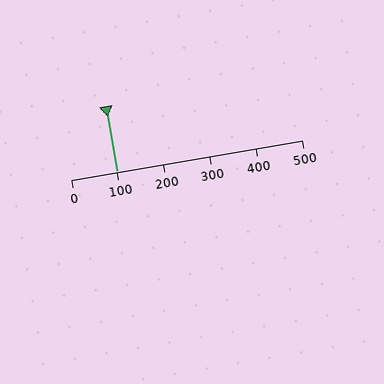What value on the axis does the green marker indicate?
The marker indicates approximately 100.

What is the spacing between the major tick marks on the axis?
The major ticks are spaced 100 apart.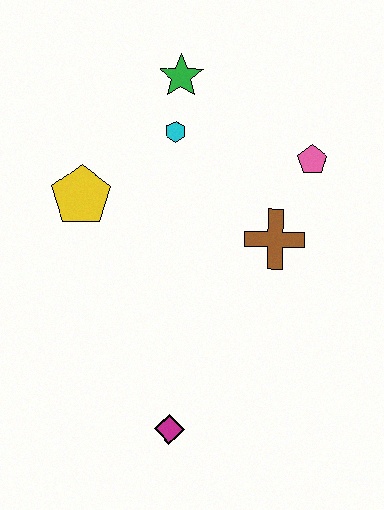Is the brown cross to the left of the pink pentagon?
Yes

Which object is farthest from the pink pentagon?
The magenta diamond is farthest from the pink pentagon.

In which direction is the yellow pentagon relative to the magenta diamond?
The yellow pentagon is above the magenta diamond.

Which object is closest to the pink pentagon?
The brown cross is closest to the pink pentagon.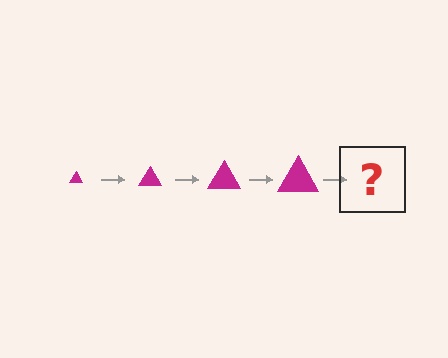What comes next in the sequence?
The next element should be a magenta triangle, larger than the previous one.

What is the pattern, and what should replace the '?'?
The pattern is that the triangle gets progressively larger each step. The '?' should be a magenta triangle, larger than the previous one.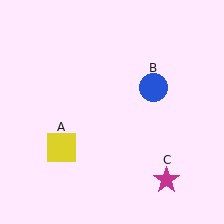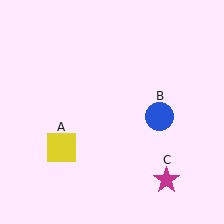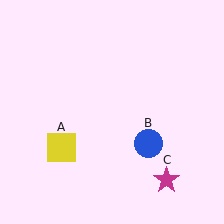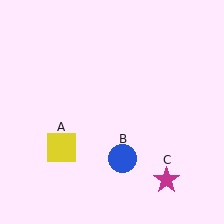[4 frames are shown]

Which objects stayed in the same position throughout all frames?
Yellow square (object A) and magenta star (object C) remained stationary.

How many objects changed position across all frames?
1 object changed position: blue circle (object B).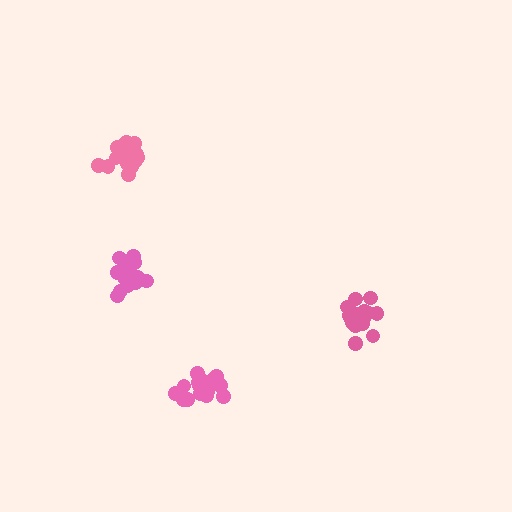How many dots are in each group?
Group 1: 18 dots, Group 2: 17 dots, Group 3: 18 dots, Group 4: 16 dots (69 total).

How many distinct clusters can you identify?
There are 4 distinct clusters.